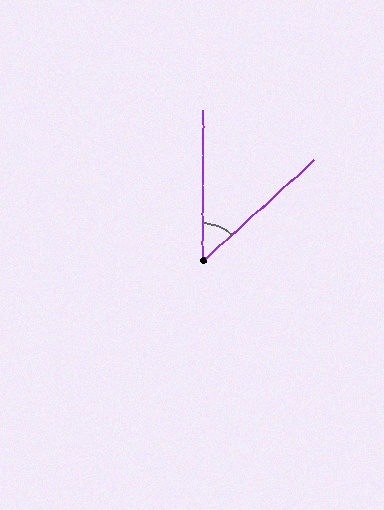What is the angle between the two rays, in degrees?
Approximately 48 degrees.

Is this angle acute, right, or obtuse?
It is acute.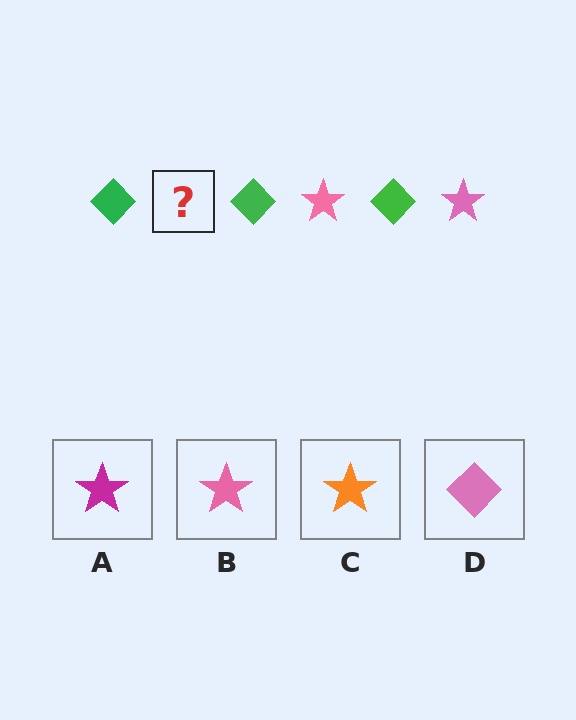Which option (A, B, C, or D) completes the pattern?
B.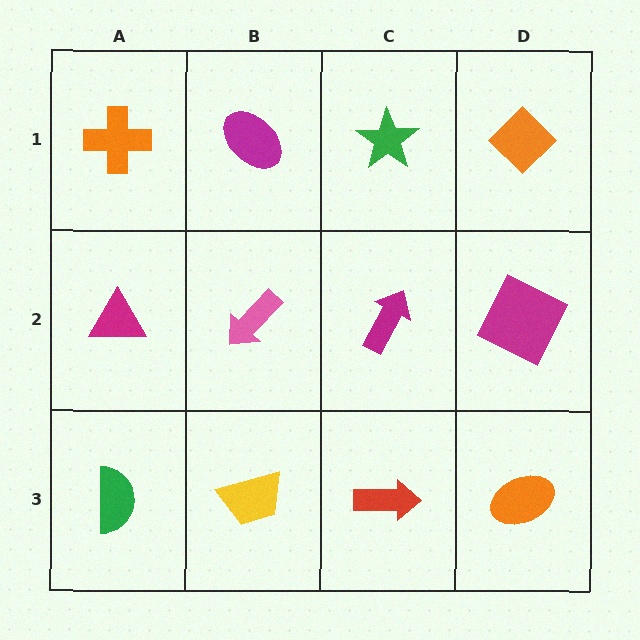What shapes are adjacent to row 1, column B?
A pink arrow (row 2, column B), an orange cross (row 1, column A), a green star (row 1, column C).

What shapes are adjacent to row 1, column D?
A magenta square (row 2, column D), a green star (row 1, column C).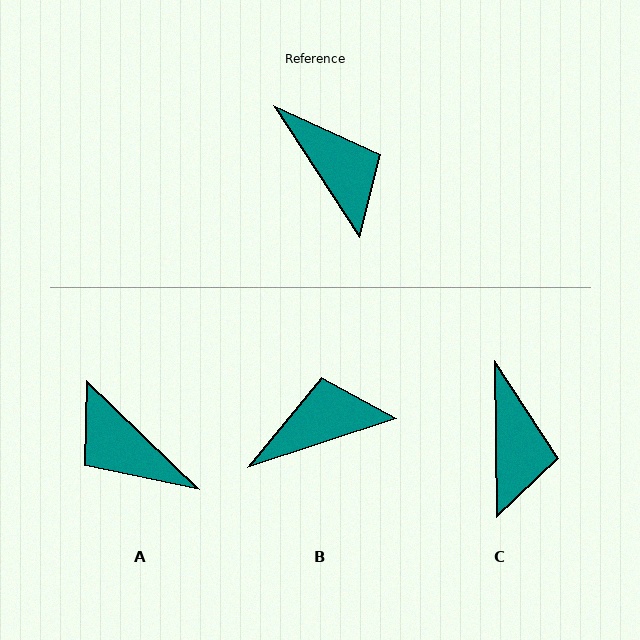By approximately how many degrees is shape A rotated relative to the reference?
Approximately 167 degrees clockwise.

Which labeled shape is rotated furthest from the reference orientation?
A, about 167 degrees away.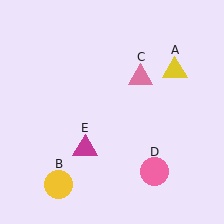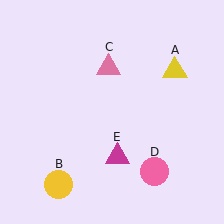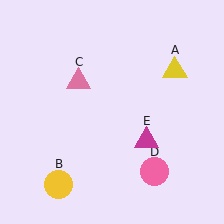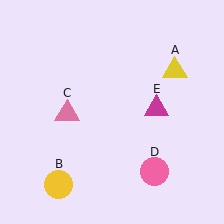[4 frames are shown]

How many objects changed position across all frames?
2 objects changed position: pink triangle (object C), magenta triangle (object E).